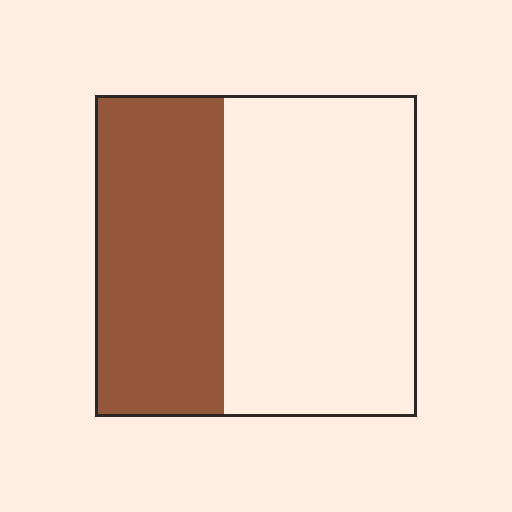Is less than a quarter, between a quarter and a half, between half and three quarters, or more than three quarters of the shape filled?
Between a quarter and a half.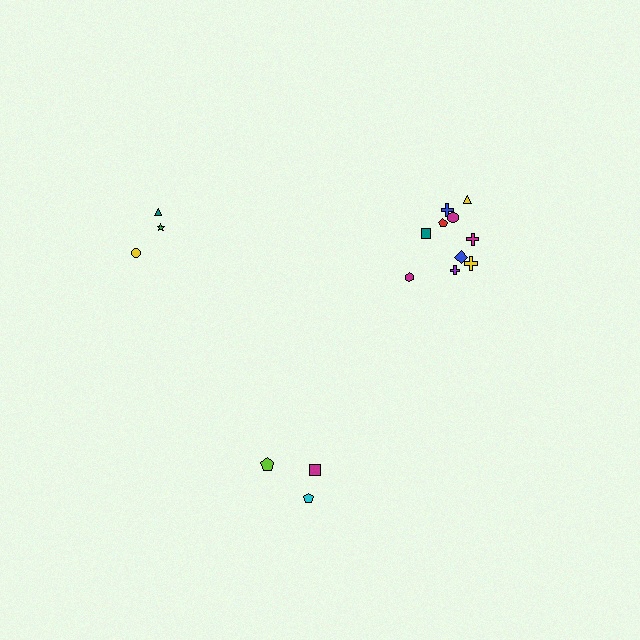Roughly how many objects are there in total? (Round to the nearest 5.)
Roughly 15 objects in total.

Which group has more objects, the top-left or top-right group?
The top-right group.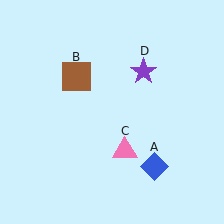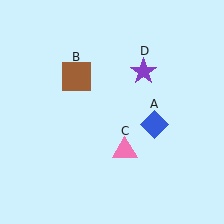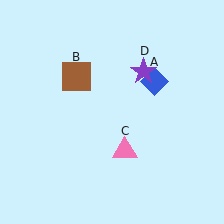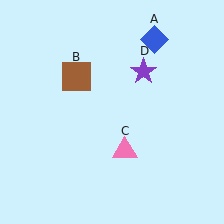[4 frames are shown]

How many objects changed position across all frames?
1 object changed position: blue diamond (object A).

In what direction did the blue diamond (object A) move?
The blue diamond (object A) moved up.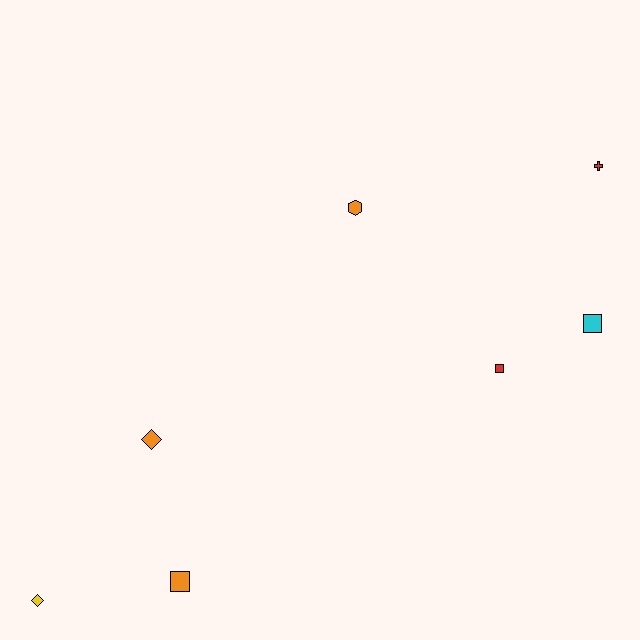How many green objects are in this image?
There are no green objects.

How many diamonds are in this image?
There are 2 diamonds.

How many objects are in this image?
There are 7 objects.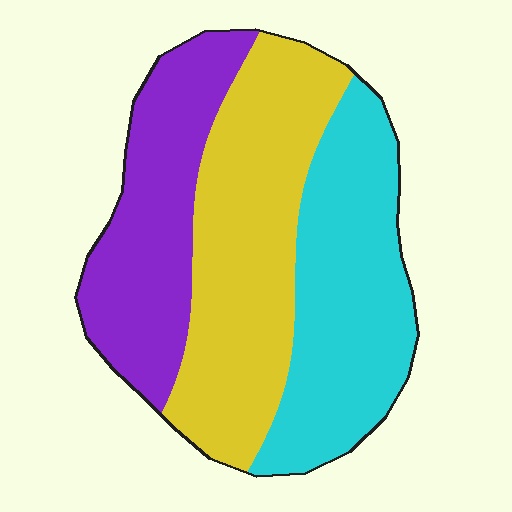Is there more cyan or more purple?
Cyan.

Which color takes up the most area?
Yellow, at roughly 40%.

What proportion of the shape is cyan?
Cyan covers 34% of the shape.